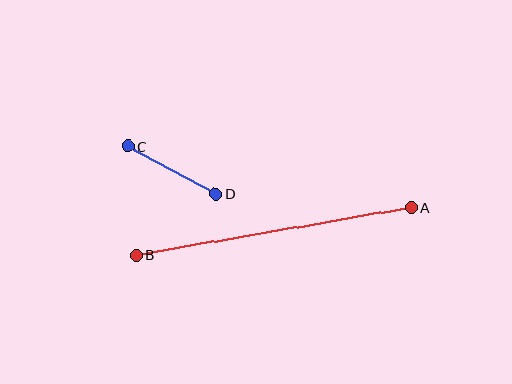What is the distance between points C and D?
The distance is approximately 100 pixels.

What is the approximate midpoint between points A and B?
The midpoint is at approximately (274, 231) pixels.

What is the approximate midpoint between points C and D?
The midpoint is at approximately (172, 170) pixels.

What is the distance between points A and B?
The distance is approximately 279 pixels.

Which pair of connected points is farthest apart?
Points A and B are farthest apart.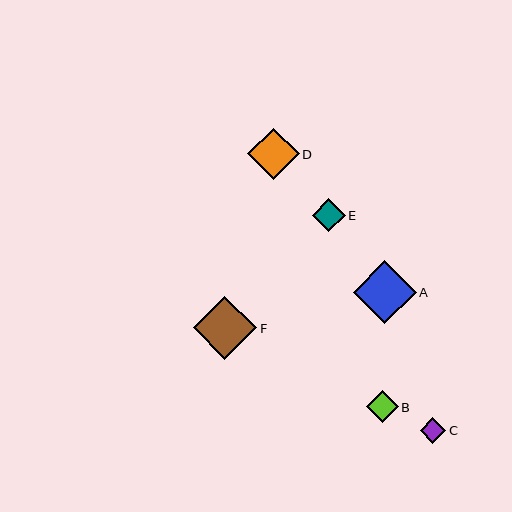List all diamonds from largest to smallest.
From largest to smallest: F, A, D, E, B, C.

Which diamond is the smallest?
Diamond C is the smallest with a size of approximately 25 pixels.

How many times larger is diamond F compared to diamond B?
Diamond F is approximately 2.0 times the size of diamond B.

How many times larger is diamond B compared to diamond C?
Diamond B is approximately 1.3 times the size of diamond C.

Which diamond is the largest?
Diamond F is the largest with a size of approximately 63 pixels.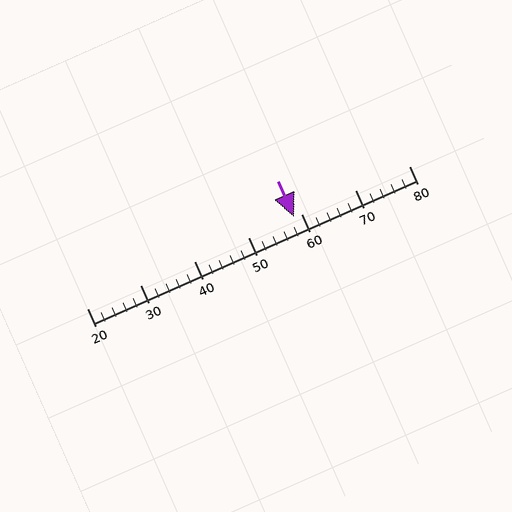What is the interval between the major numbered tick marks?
The major tick marks are spaced 10 units apart.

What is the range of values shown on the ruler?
The ruler shows values from 20 to 80.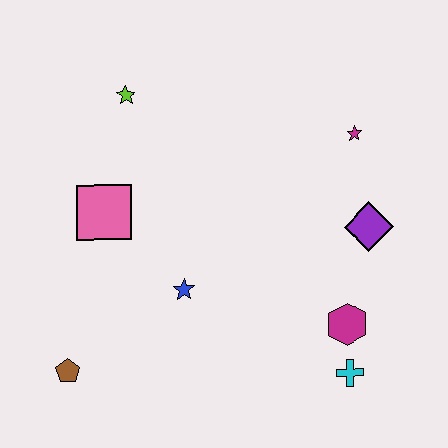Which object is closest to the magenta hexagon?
The cyan cross is closest to the magenta hexagon.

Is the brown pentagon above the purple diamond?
No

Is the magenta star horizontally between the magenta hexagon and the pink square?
No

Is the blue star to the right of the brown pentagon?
Yes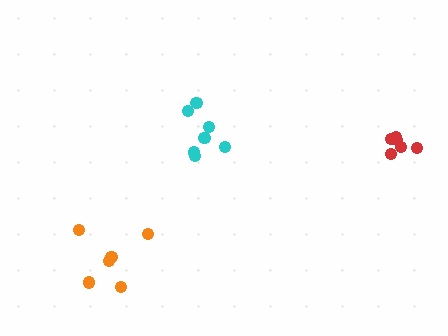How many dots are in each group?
Group 1: 6 dots, Group 2: 6 dots, Group 3: 7 dots (19 total).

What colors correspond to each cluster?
The clusters are colored: orange, red, cyan.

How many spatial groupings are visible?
There are 3 spatial groupings.